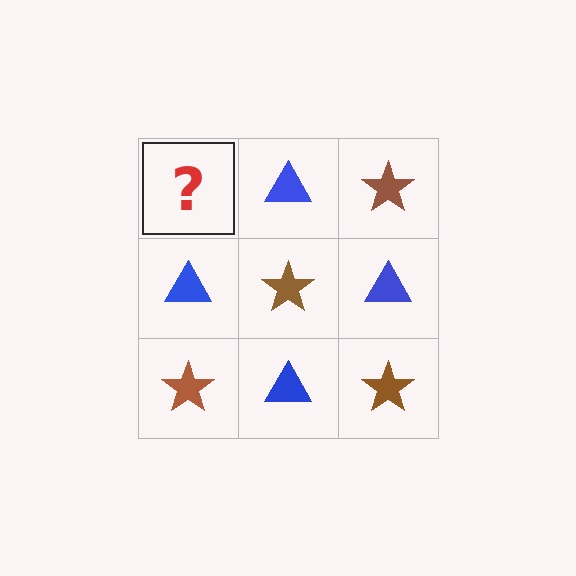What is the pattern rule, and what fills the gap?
The rule is that it alternates brown star and blue triangle in a checkerboard pattern. The gap should be filled with a brown star.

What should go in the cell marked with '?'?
The missing cell should contain a brown star.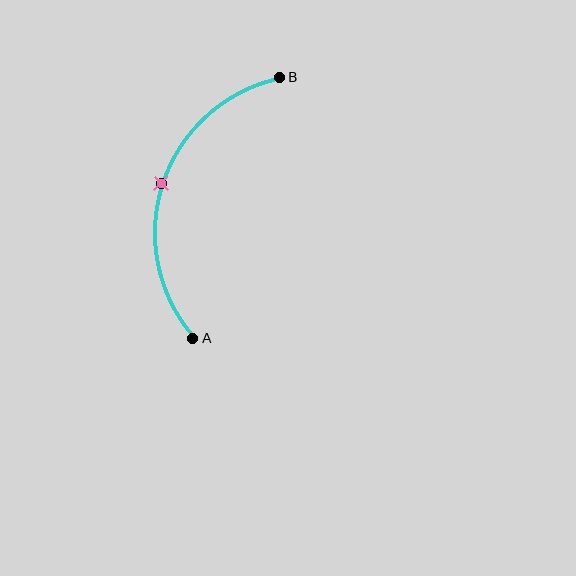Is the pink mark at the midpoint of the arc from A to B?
Yes. The pink mark lies on the arc at equal arc-length from both A and B — it is the arc midpoint.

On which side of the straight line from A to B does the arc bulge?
The arc bulges to the left of the straight line connecting A and B.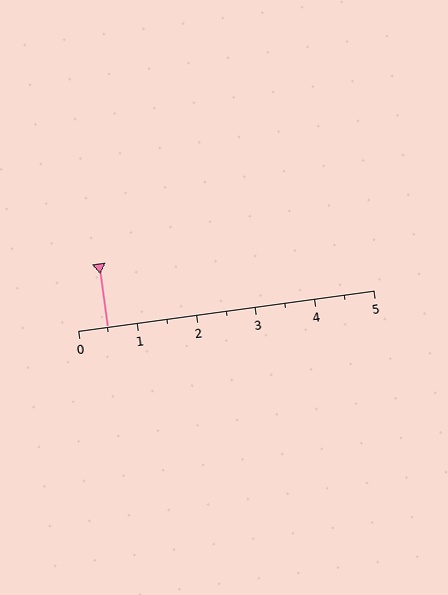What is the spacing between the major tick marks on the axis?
The major ticks are spaced 1 apart.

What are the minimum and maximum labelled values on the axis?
The axis runs from 0 to 5.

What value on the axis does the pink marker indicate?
The marker indicates approximately 0.5.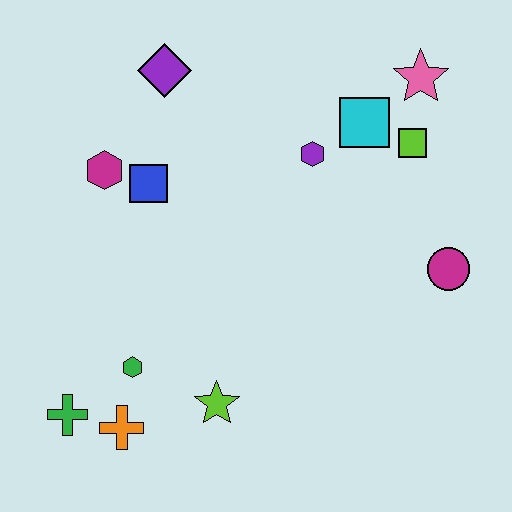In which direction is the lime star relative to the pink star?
The lime star is below the pink star.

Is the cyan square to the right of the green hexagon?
Yes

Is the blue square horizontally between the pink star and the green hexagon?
Yes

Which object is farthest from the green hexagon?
The pink star is farthest from the green hexagon.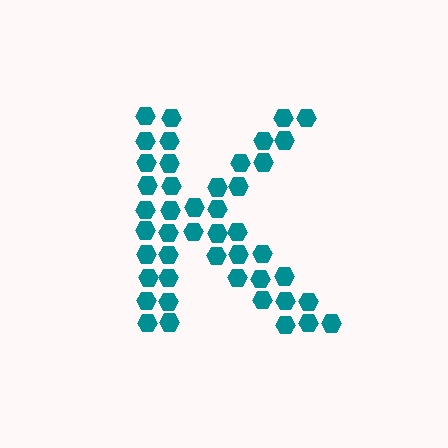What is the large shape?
The large shape is the letter K.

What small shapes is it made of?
It is made of small hexagons.